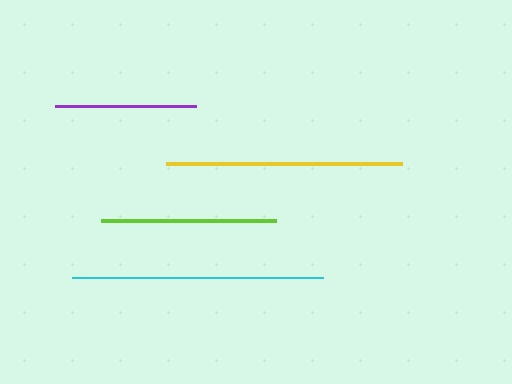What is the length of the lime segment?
The lime segment is approximately 176 pixels long.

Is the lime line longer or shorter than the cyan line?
The cyan line is longer than the lime line.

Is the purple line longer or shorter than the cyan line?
The cyan line is longer than the purple line.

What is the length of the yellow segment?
The yellow segment is approximately 236 pixels long.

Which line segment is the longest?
The cyan line is the longest at approximately 251 pixels.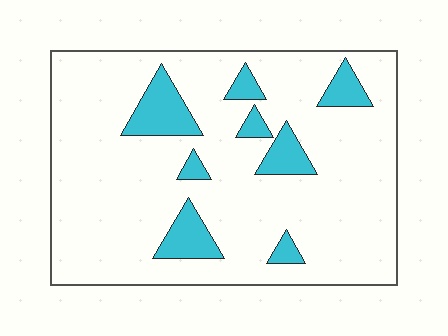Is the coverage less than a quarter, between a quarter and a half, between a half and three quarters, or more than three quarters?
Less than a quarter.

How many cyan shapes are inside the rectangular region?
8.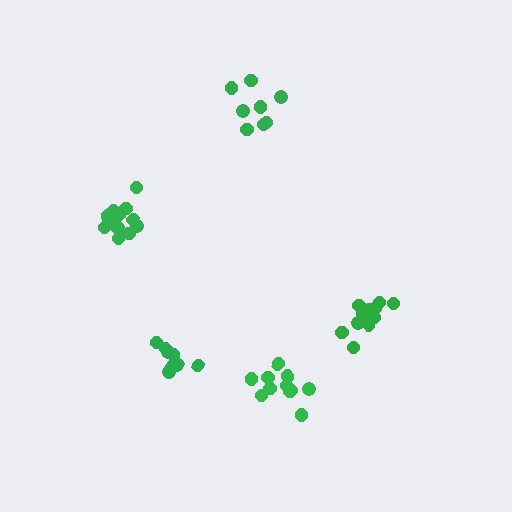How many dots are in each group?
Group 1: 11 dots, Group 2: 12 dots, Group 3: 13 dots, Group 4: 8 dots, Group 5: 9 dots (53 total).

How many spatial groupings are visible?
There are 5 spatial groupings.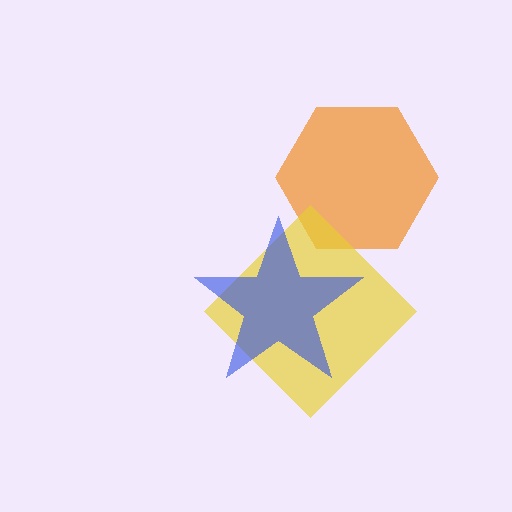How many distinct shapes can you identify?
There are 3 distinct shapes: an orange hexagon, a yellow diamond, a blue star.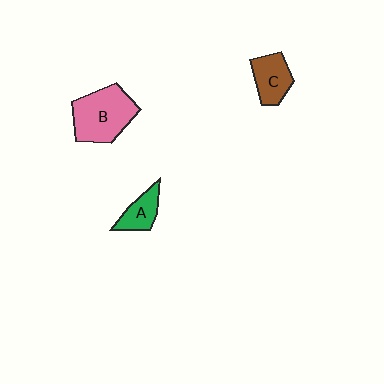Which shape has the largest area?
Shape B (pink).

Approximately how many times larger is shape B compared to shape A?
Approximately 2.2 times.